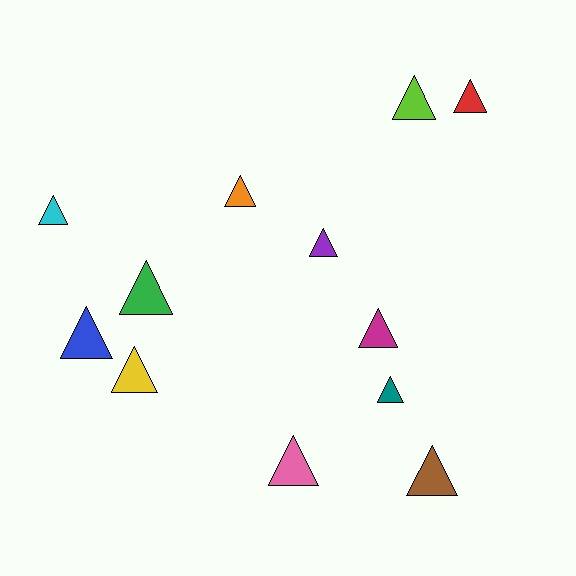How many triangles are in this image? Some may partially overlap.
There are 12 triangles.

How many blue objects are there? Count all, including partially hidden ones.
There is 1 blue object.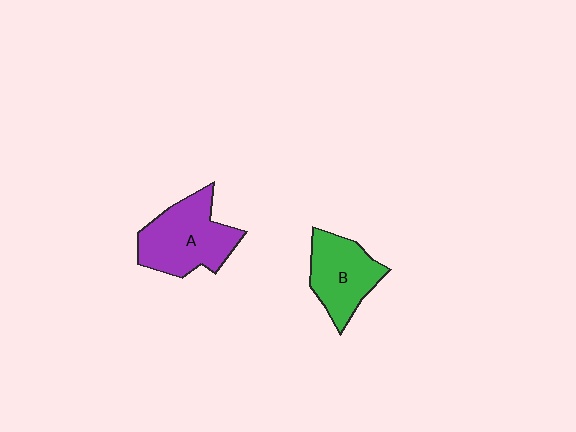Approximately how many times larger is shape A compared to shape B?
Approximately 1.2 times.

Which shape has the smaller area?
Shape B (green).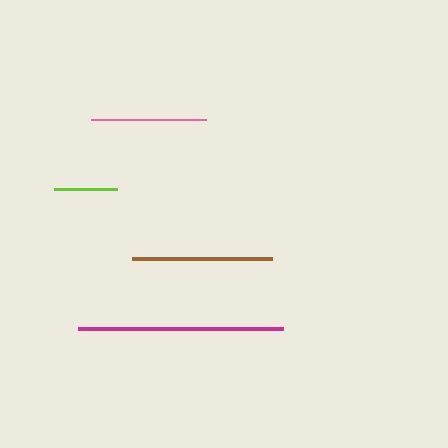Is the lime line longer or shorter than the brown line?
The brown line is longer than the lime line.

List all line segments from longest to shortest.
From longest to shortest: magenta, brown, pink, lime.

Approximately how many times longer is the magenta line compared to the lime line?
The magenta line is approximately 3.2 times the length of the lime line.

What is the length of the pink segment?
The pink segment is approximately 115 pixels long.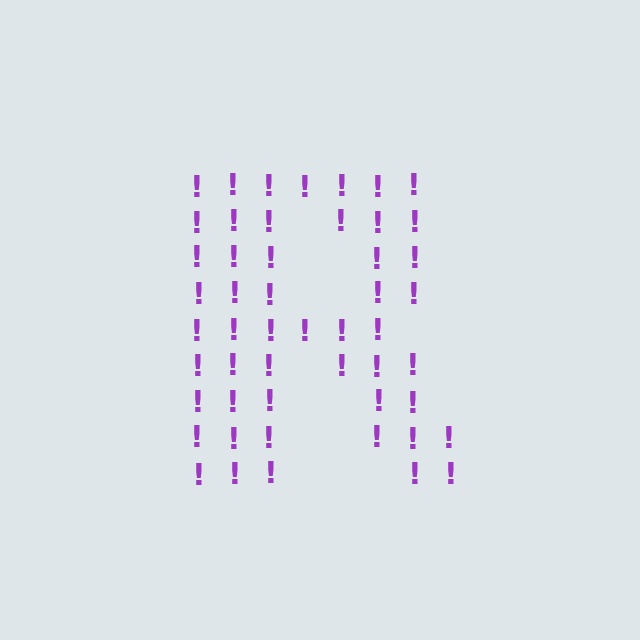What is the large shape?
The large shape is the letter R.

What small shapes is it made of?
It is made of small exclamation marks.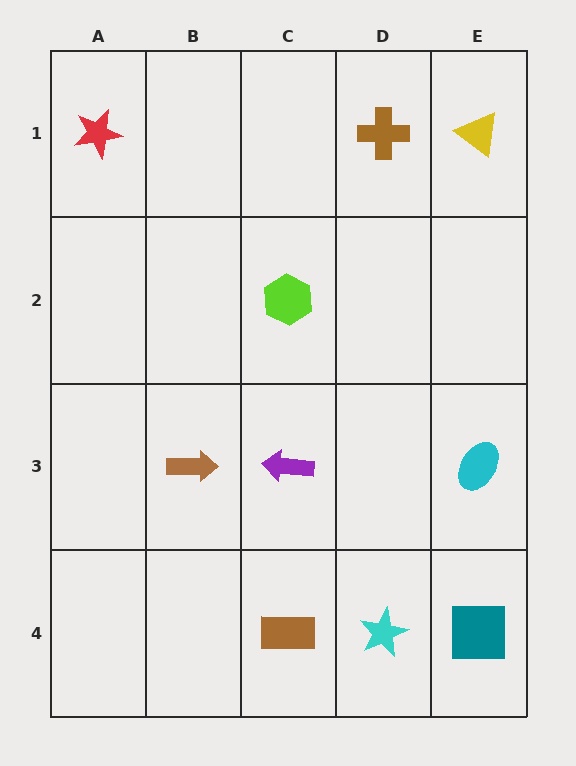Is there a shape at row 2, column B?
No, that cell is empty.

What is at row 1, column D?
A brown cross.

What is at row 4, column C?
A brown rectangle.